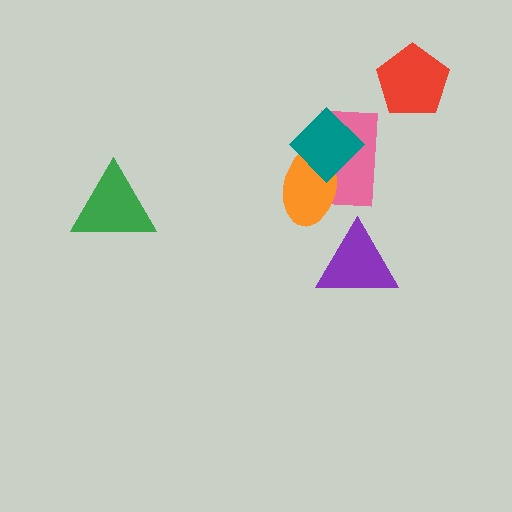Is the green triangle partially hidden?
No, no other shape covers it.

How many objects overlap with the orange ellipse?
2 objects overlap with the orange ellipse.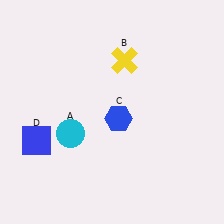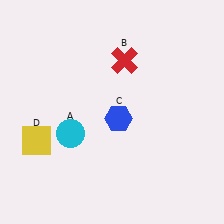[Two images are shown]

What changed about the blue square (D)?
In Image 1, D is blue. In Image 2, it changed to yellow.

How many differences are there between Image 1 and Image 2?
There are 2 differences between the two images.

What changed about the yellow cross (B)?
In Image 1, B is yellow. In Image 2, it changed to red.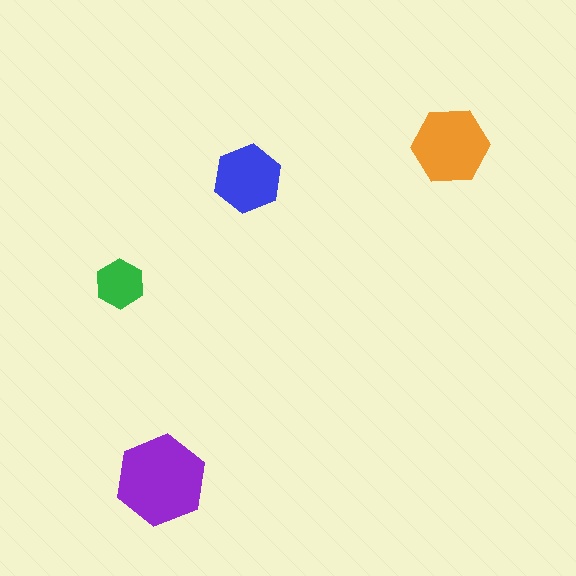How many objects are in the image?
There are 4 objects in the image.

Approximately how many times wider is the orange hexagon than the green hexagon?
About 1.5 times wider.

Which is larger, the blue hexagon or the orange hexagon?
The orange one.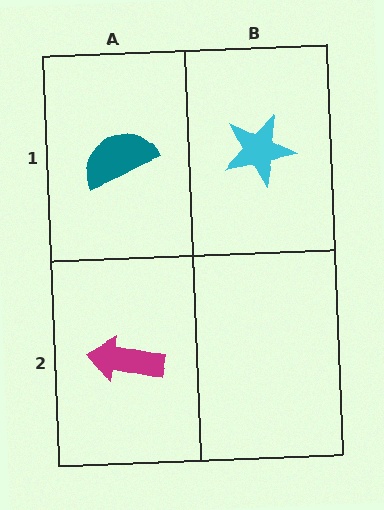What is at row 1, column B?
A cyan star.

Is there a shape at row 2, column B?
No, that cell is empty.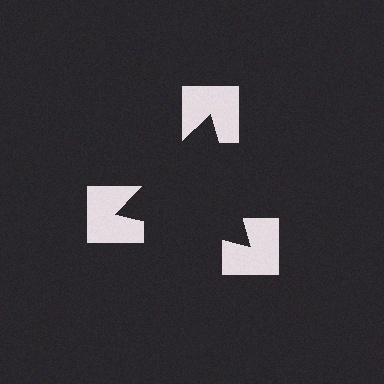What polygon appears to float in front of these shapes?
An illusory triangle — its edges are inferred from the aligned wedge cuts in the notched squares, not physically drawn.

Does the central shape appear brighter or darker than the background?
It typically appears slightly darker than the background, even though no actual brightness change is drawn.